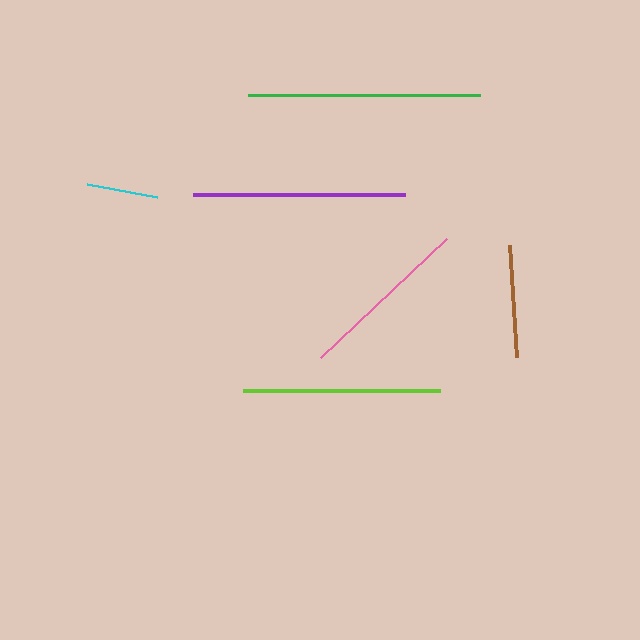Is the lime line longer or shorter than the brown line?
The lime line is longer than the brown line.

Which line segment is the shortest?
The cyan line is the shortest at approximately 71 pixels.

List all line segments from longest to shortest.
From longest to shortest: green, purple, lime, pink, brown, cyan.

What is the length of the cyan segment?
The cyan segment is approximately 71 pixels long.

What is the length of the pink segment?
The pink segment is approximately 173 pixels long.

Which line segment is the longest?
The green line is the longest at approximately 232 pixels.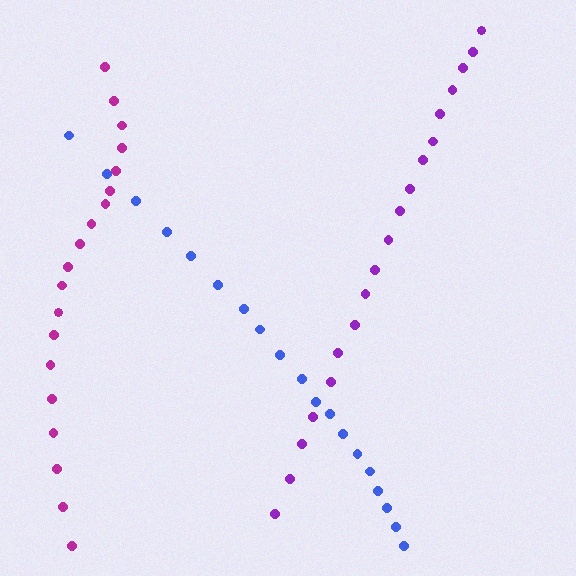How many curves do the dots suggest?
There are 3 distinct paths.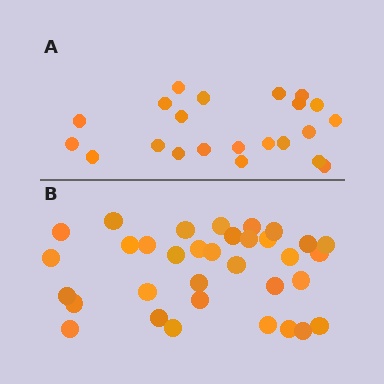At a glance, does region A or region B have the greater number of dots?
Region B (the bottom region) has more dots.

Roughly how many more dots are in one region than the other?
Region B has roughly 12 or so more dots than region A.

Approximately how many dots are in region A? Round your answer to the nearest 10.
About 20 dots. (The exact count is 22, which rounds to 20.)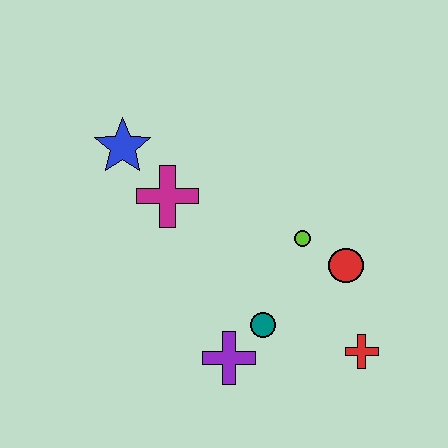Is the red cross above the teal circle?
No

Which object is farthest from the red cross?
The blue star is farthest from the red cross.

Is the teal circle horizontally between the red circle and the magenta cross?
Yes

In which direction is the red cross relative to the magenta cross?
The red cross is to the right of the magenta cross.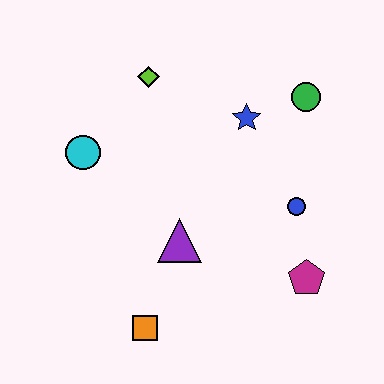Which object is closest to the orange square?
The purple triangle is closest to the orange square.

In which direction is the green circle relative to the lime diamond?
The green circle is to the right of the lime diamond.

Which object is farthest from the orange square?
The green circle is farthest from the orange square.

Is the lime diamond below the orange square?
No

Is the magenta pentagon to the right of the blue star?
Yes